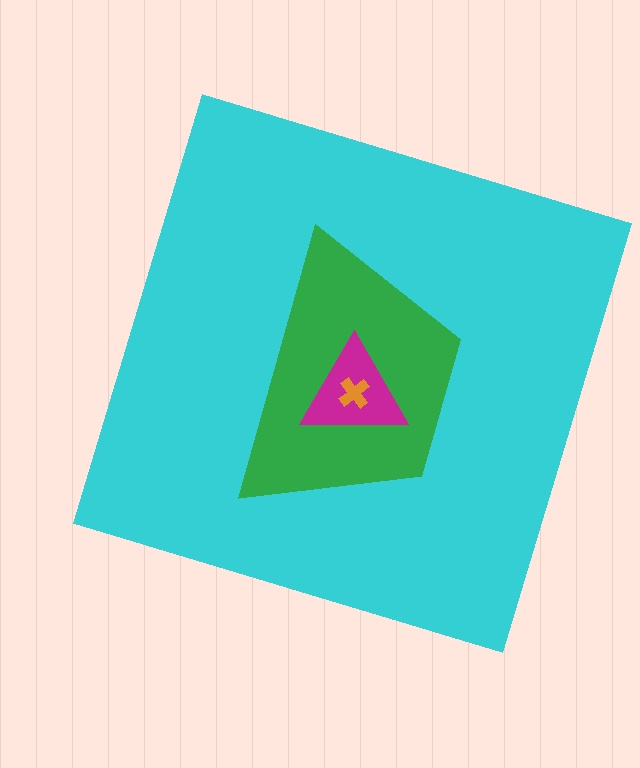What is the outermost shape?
The cyan square.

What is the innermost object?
The orange cross.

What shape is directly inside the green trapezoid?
The magenta triangle.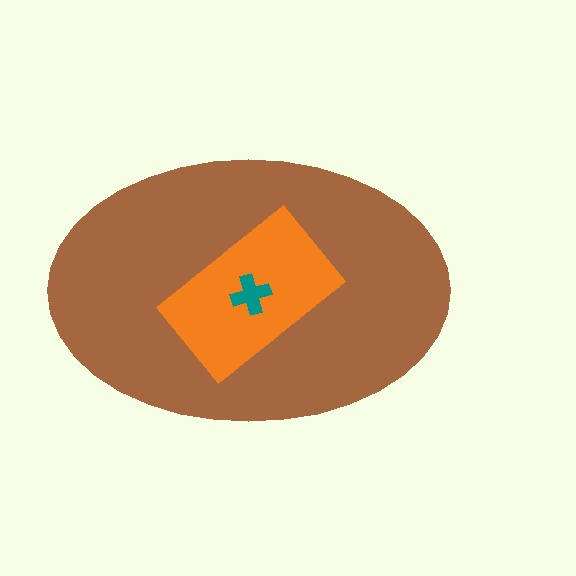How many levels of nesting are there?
3.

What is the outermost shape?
The brown ellipse.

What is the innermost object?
The teal cross.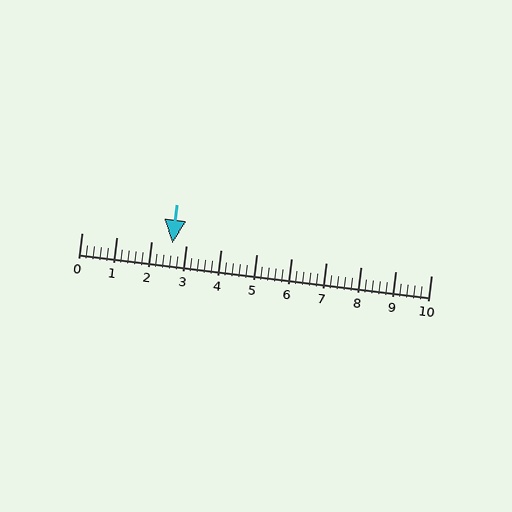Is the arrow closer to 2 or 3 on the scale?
The arrow is closer to 3.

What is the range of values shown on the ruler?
The ruler shows values from 0 to 10.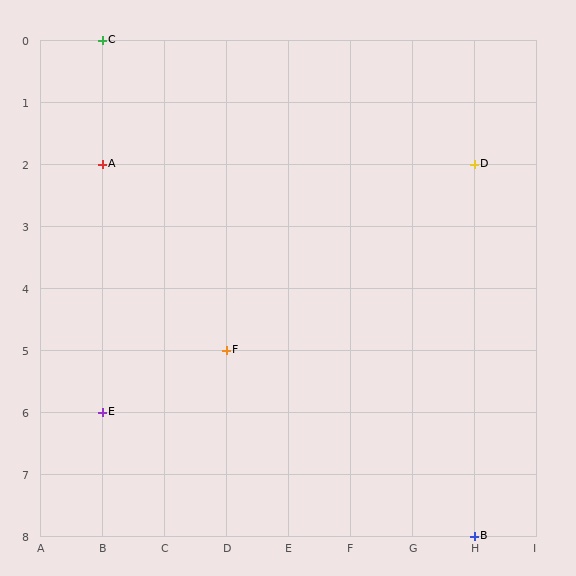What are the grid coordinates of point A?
Point A is at grid coordinates (B, 2).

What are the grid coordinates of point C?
Point C is at grid coordinates (B, 0).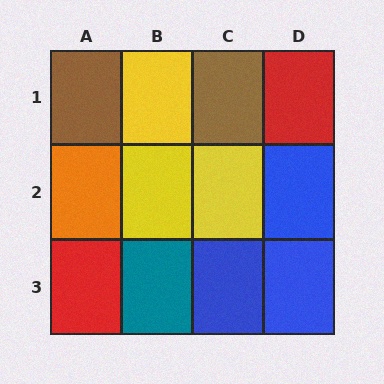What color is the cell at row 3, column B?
Teal.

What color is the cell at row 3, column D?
Blue.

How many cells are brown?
2 cells are brown.